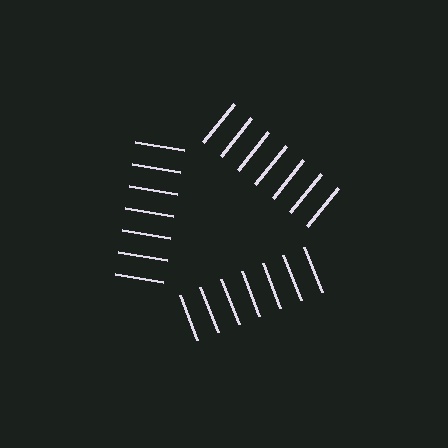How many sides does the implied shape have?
3 sides — the line-ends trace a triangle.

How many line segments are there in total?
21 — 7 along each of the 3 edges.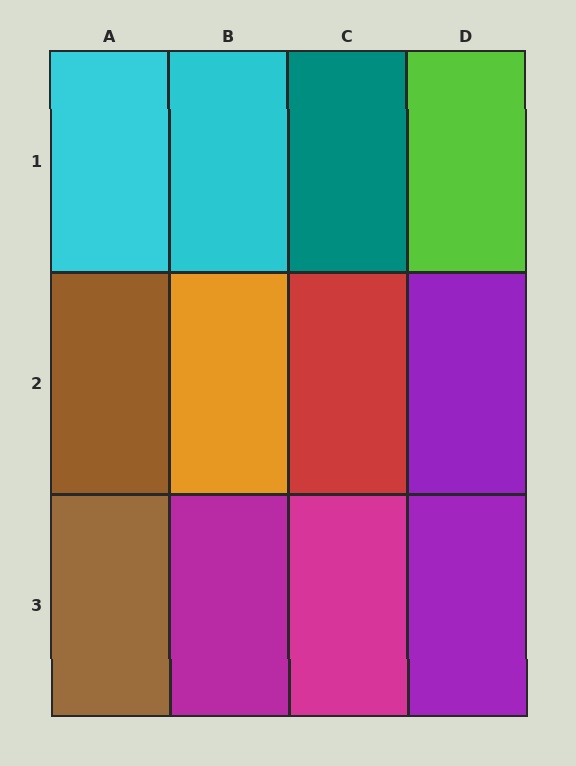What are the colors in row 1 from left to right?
Cyan, cyan, teal, lime.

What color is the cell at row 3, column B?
Magenta.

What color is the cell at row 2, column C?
Red.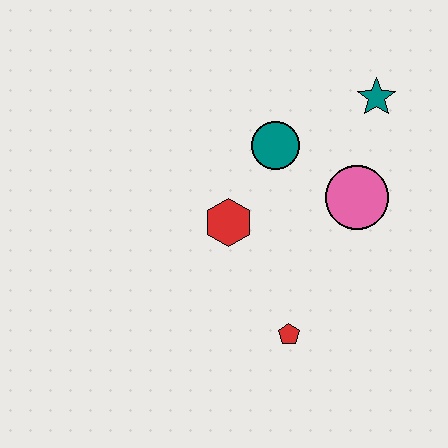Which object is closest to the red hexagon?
The teal circle is closest to the red hexagon.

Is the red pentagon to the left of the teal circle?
No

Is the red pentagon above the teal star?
No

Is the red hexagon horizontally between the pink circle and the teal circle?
No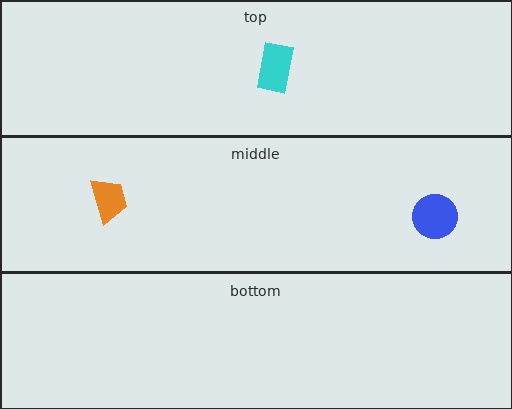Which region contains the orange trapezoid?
The middle region.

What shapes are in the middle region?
The blue circle, the orange trapezoid.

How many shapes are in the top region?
1.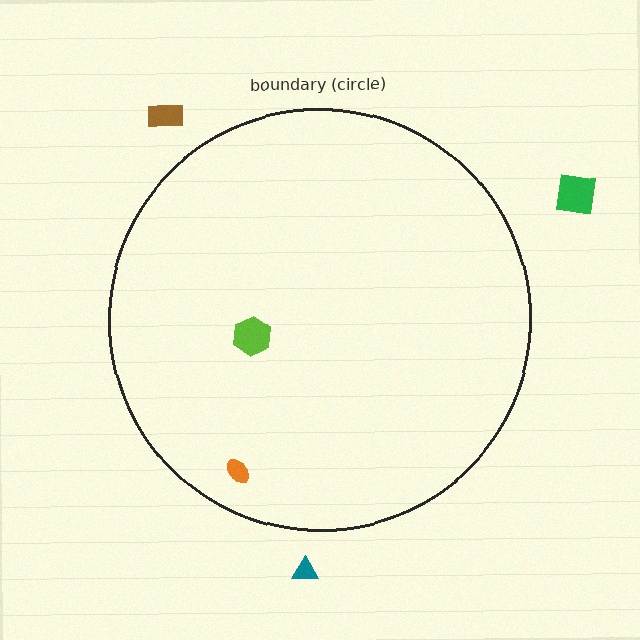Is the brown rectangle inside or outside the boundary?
Outside.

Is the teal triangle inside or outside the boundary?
Outside.